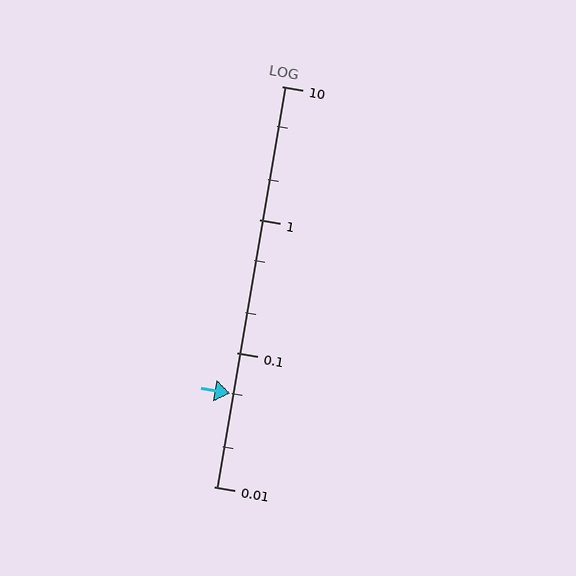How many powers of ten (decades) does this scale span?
The scale spans 3 decades, from 0.01 to 10.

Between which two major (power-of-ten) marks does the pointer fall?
The pointer is between 0.01 and 0.1.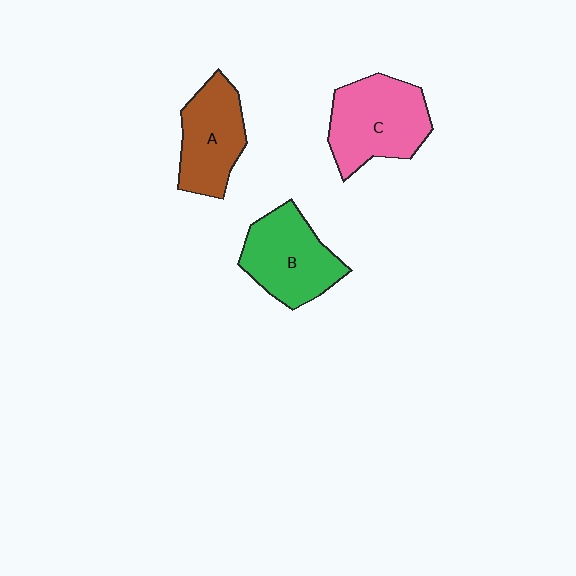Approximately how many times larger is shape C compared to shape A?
Approximately 1.2 times.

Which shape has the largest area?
Shape C (pink).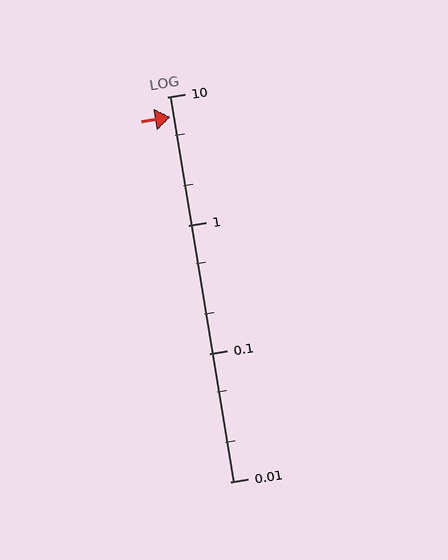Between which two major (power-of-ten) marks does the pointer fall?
The pointer is between 1 and 10.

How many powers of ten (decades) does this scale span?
The scale spans 3 decades, from 0.01 to 10.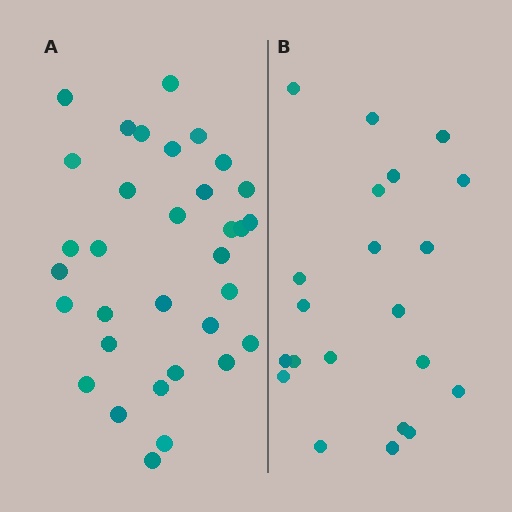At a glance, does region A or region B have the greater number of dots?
Region A (the left region) has more dots.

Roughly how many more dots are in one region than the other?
Region A has roughly 12 or so more dots than region B.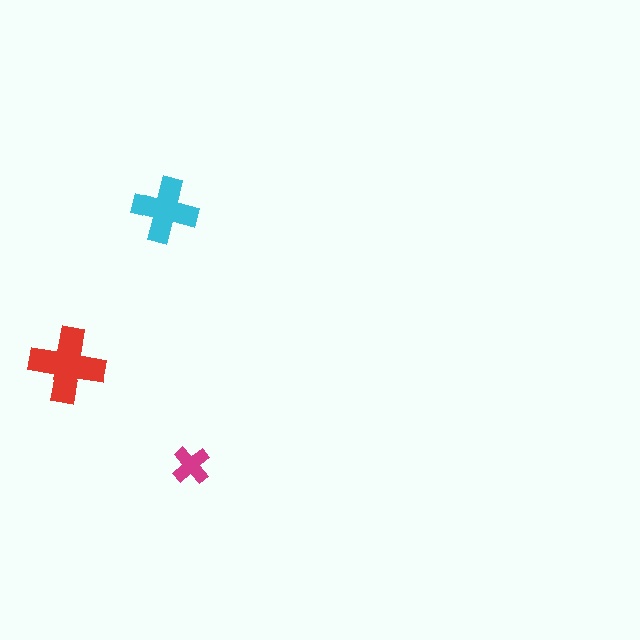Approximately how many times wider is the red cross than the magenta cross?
About 2 times wider.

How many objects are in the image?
There are 3 objects in the image.